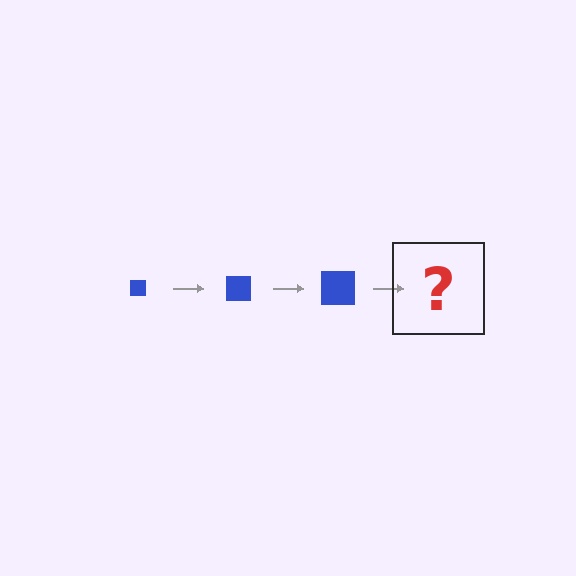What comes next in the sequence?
The next element should be a blue square, larger than the previous one.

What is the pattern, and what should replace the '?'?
The pattern is that the square gets progressively larger each step. The '?' should be a blue square, larger than the previous one.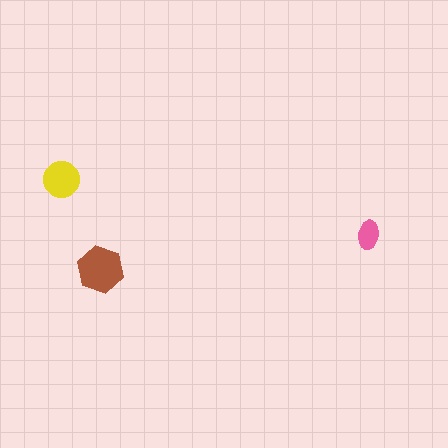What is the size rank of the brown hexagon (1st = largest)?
1st.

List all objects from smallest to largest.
The pink ellipse, the yellow circle, the brown hexagon.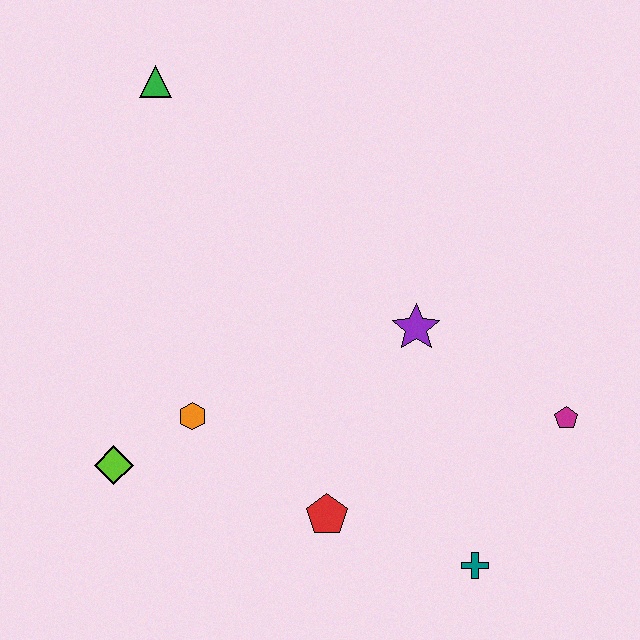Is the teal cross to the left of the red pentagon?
No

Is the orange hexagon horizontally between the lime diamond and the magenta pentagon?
Yes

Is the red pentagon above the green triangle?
No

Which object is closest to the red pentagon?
The teal cross is closest to the red pentagon.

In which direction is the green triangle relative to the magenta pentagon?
The green triangle is to the left of the magenta pentagon.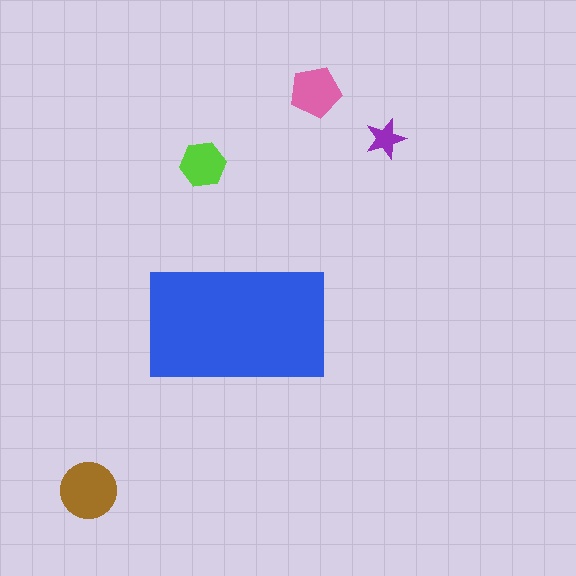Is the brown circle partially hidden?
No, the brown circle is fully visible.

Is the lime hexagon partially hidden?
No, the lime hexagon is fully visible.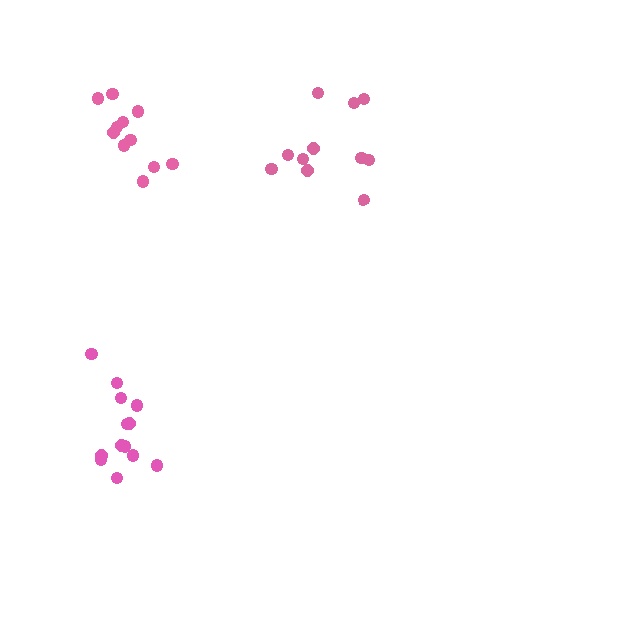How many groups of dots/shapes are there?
There are 3 groups.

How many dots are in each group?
Group 1: 11 dots, Group 2: 13 dots, Group 3: 11 dots (35 total).